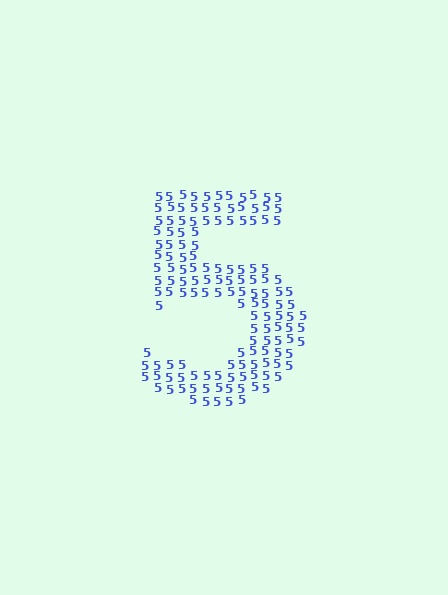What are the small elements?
The small elements are digit 5's.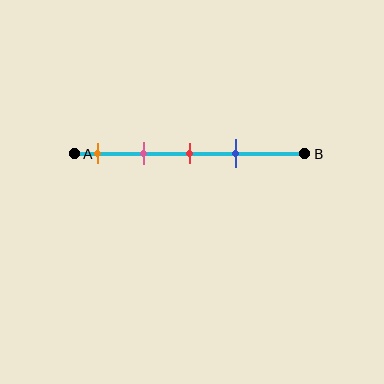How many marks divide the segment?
There are 4 marks dividing the segment.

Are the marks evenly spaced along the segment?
Yes, the marks are approximately evenly spaced.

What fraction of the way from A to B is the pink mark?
The pink mark is approximately 30% (0.3) of the way from A to B.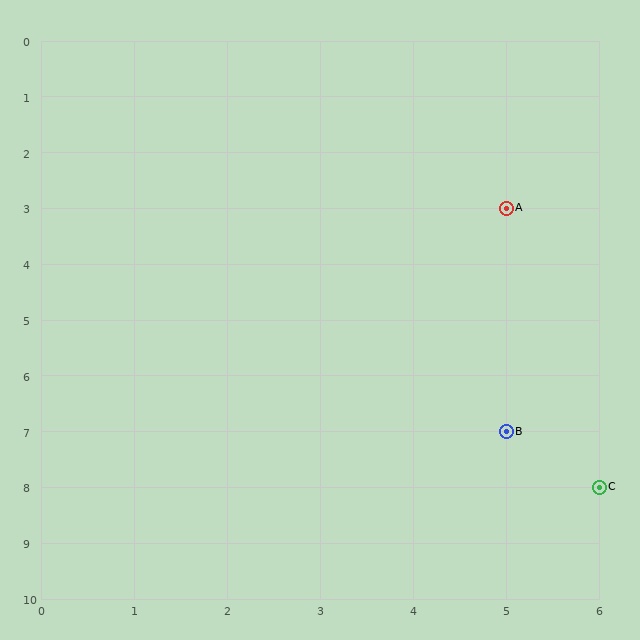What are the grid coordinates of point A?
Point A is at grid coordinates (5, 3).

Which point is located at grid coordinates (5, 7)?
Point B is at (5, 7).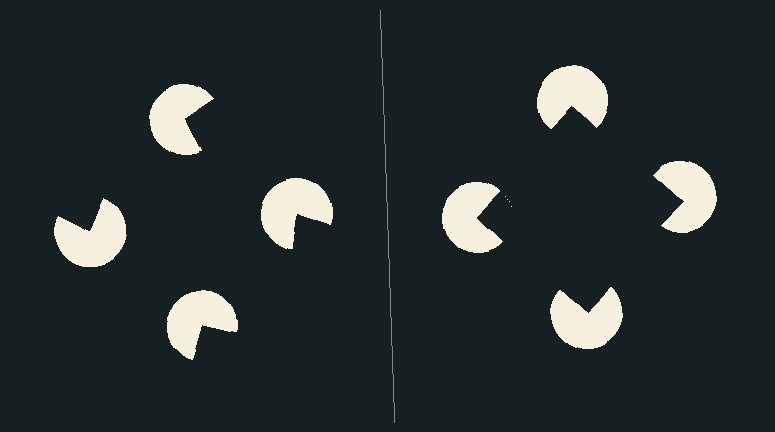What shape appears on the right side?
An illusory square.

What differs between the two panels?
The pac-man discs are positioned identically on both sides; only the wedge orientations differ. On the right they align to a square; on the left they are misaligned.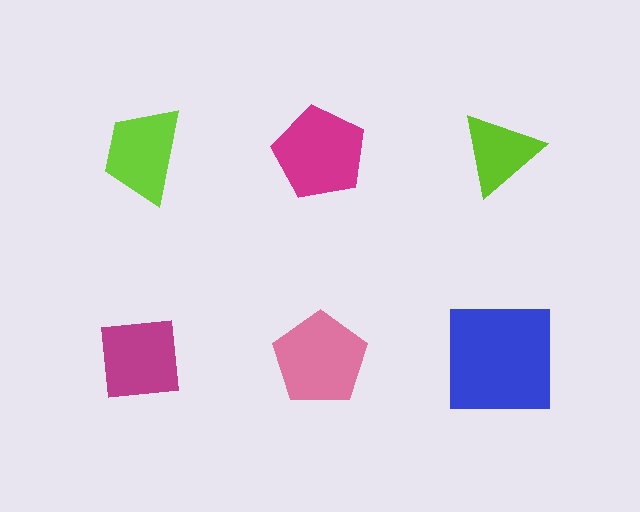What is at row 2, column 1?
A magenta square.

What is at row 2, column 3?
A blue square.